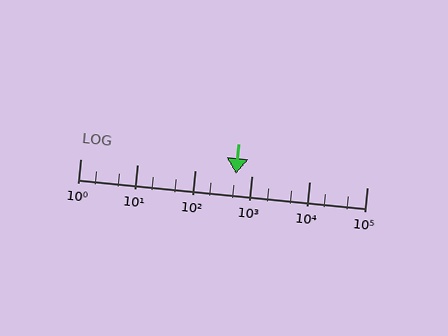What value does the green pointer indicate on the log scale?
The pointer indicates approximately 530.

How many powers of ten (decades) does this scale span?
The scale spans 5 decades, from 1 to 100000.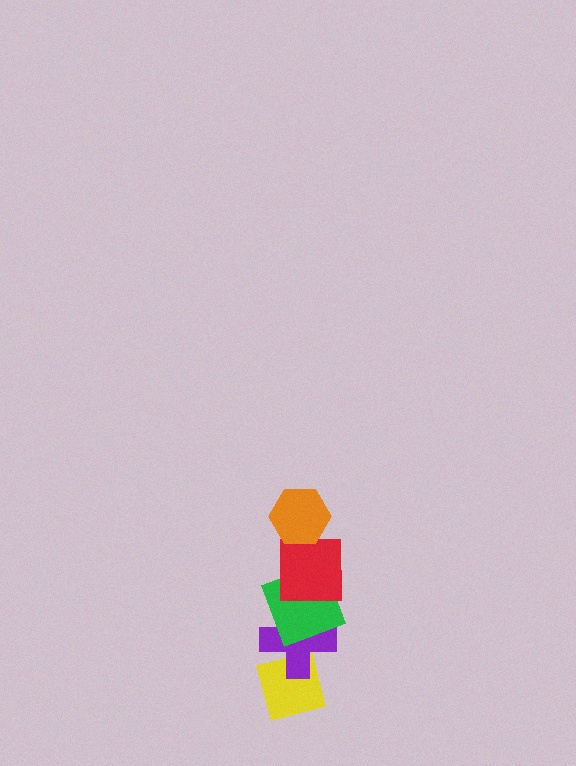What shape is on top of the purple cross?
The green square is on top of the purple cross.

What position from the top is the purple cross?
The purple cross is 4th from the top.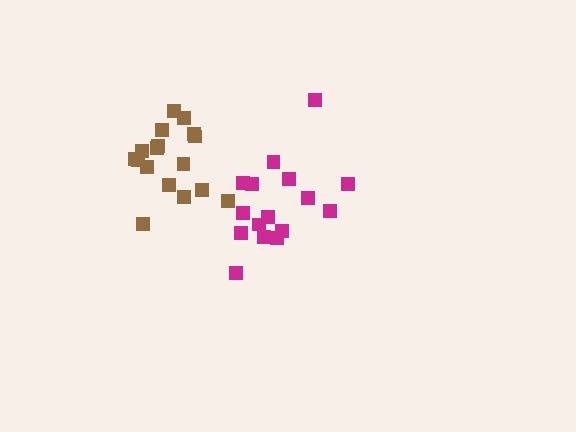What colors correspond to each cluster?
The clusters are colored: magenta, brown.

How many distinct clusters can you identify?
There are 2 distinct clusters.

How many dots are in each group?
Group 1: 16 dots, Group 2: 17 dots (33 total).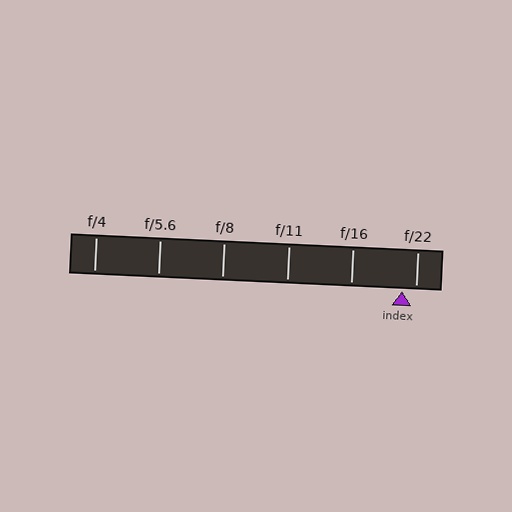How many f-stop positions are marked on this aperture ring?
There are 6 f-stop positions marked.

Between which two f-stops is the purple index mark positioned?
The index mark is between f/16 and f/22.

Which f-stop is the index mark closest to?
The index mark is closest to f/22.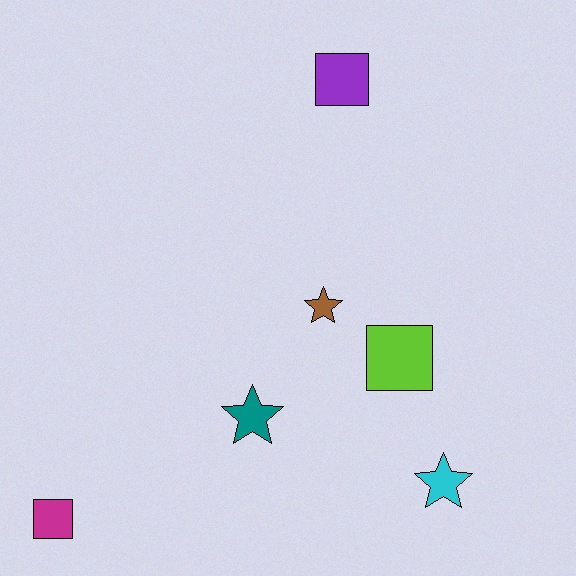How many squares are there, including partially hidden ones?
There are 3 squares.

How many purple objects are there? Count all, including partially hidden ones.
There is 1 purple object.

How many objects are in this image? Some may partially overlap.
There are 6 objects.